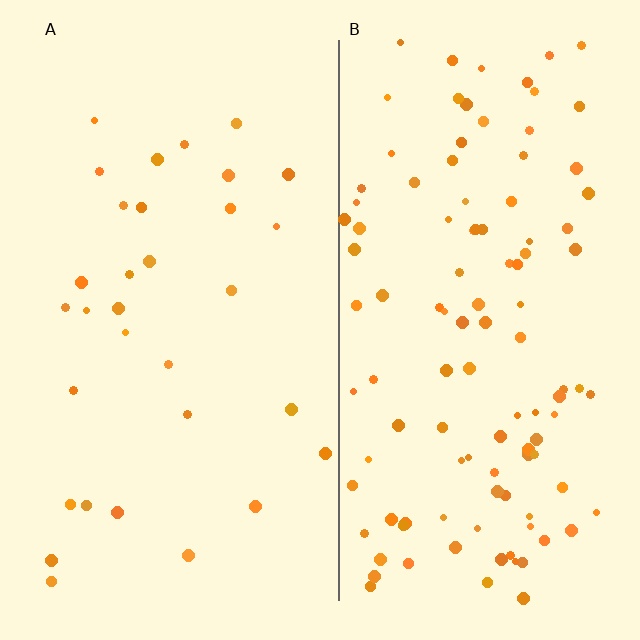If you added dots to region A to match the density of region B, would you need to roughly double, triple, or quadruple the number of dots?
Approximately quadruple.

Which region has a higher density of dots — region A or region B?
B (the right).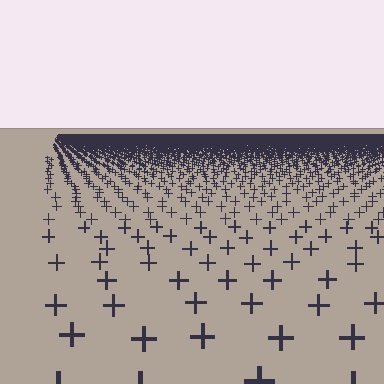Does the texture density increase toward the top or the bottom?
Density increases toward the top.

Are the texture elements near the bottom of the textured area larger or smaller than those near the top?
Larger. Near the bottom, elements are closer to the viewer and appear at a bigger on-screen size.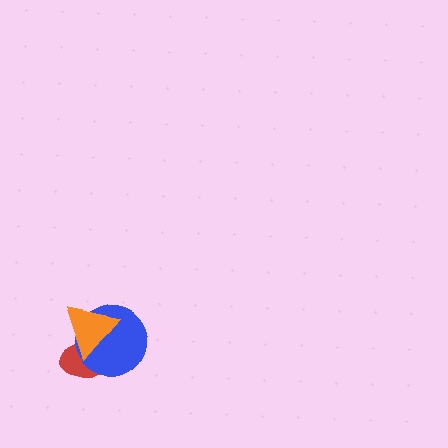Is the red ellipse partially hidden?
Yes, it is partially covered by another shape.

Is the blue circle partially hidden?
Yes, it is partially covered by another shape.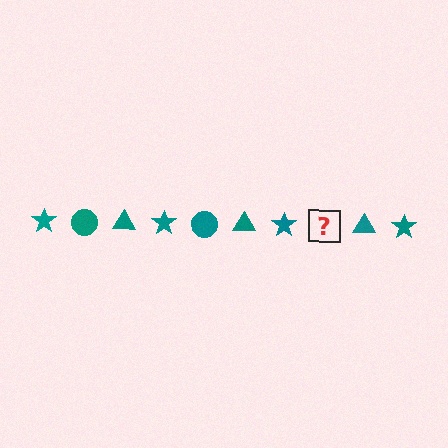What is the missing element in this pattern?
The missing element is a teal circle.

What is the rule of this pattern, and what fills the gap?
The rule is that the pattern cycles through star, circle, triangle shapes in teal. The gap should be filled with a teal circle.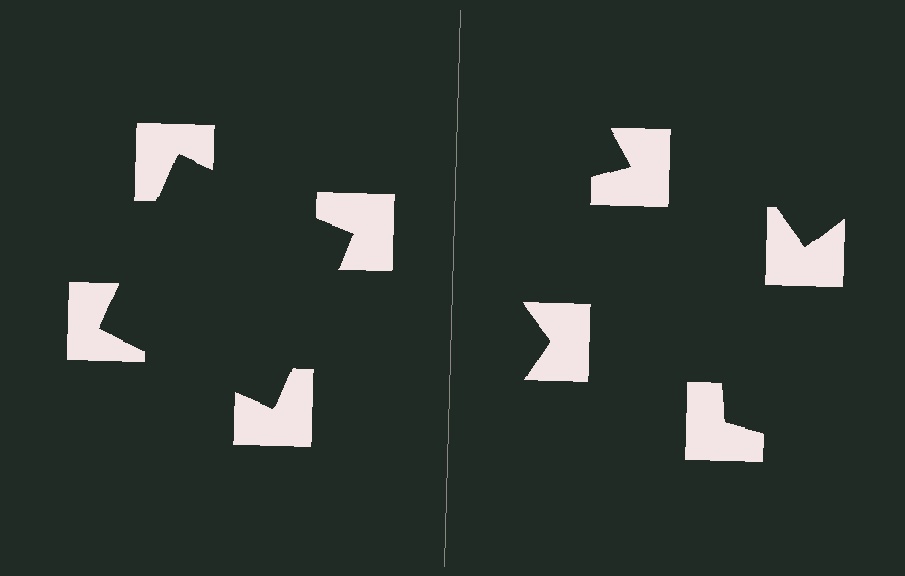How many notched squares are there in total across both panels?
8 — 4 on each side.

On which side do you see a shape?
An illusory square appears on the left side. On the right side the wedge cuts are rotated, so no coherent shape forms.